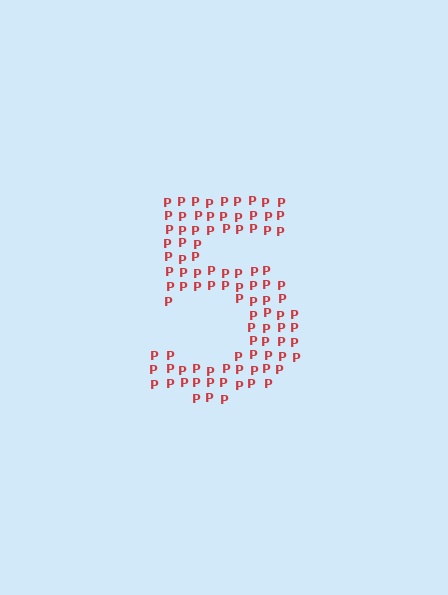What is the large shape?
The large shape is the digit 5.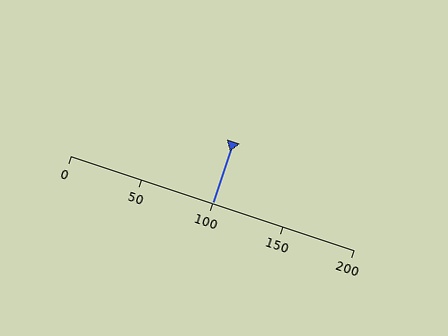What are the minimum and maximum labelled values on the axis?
The axis runs from 0 to 200.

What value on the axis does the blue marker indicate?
The marker indicates approximately 100.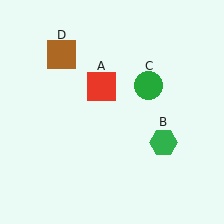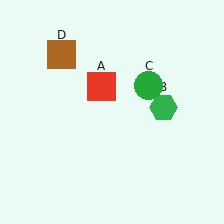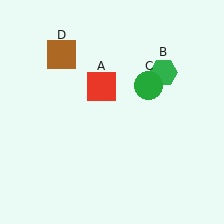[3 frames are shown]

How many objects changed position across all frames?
1 object changed position: green hexagon (object B).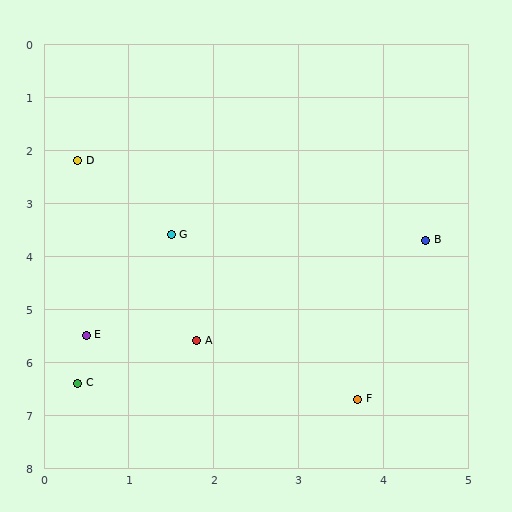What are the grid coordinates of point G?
Point G is at approximately (1.5, 3.6).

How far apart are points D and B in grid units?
Points D and B are about 4.4 grid units apart.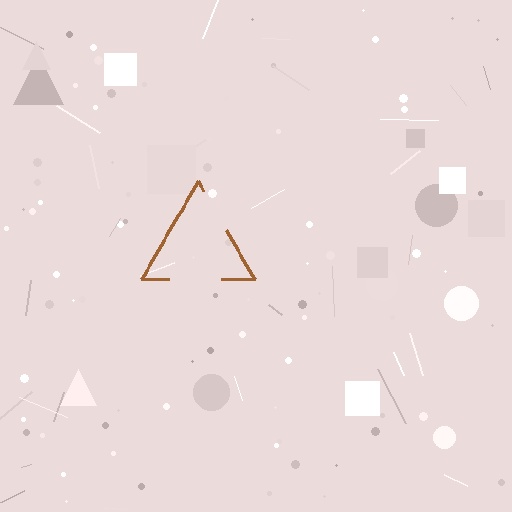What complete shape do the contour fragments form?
The contour fragments form a triangle.